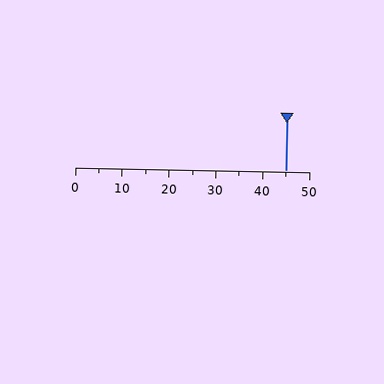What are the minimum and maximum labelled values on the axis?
The axis runs from 0 to 50.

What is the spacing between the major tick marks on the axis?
The major ticks are spaced 10 apart.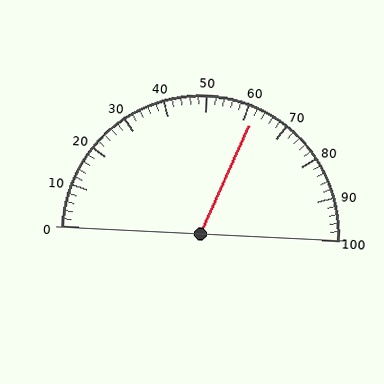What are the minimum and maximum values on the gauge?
The gauge ranges from 0 to 100.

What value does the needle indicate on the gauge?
The needle indicates approximately 62.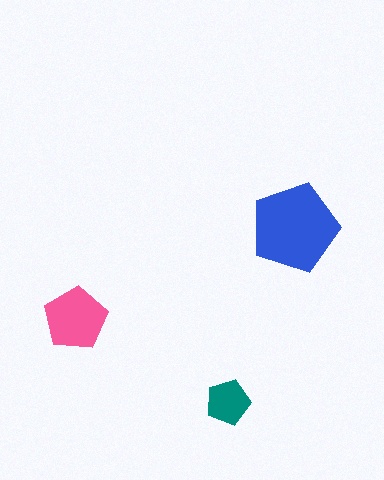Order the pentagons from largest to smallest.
the blue one, the pink one, the teal one.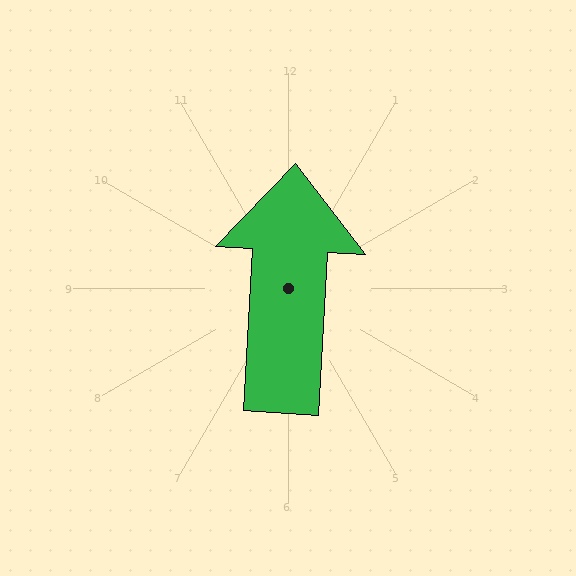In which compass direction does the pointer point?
North.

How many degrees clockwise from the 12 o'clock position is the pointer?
Approximately 3 degrees.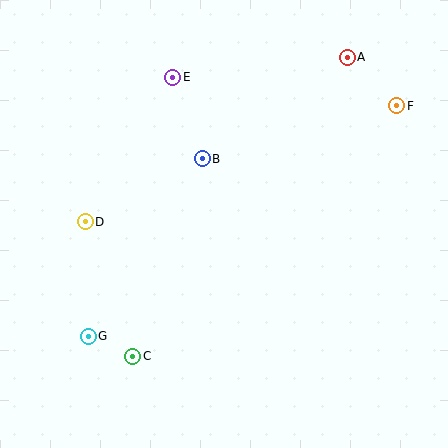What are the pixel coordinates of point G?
Point G is at (88, 336).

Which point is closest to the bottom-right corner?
Point C is closest to the bottom-right corner.